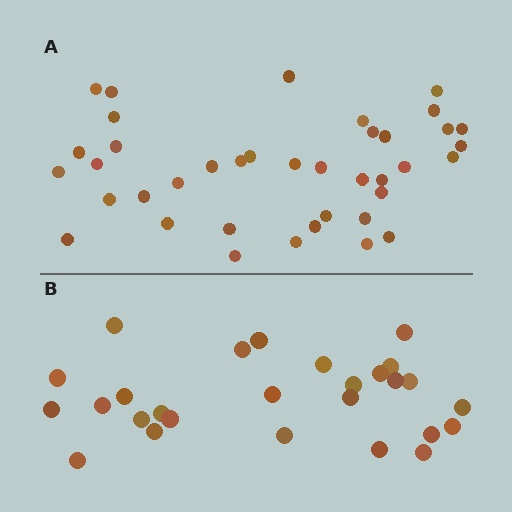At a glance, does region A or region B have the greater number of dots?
Region A (the top region) has more dots.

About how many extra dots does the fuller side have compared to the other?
Region A has roughly 12 or so more dots than region B.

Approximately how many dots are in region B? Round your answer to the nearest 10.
About 30 dots. (The exact count is 27, which rounds to 30.)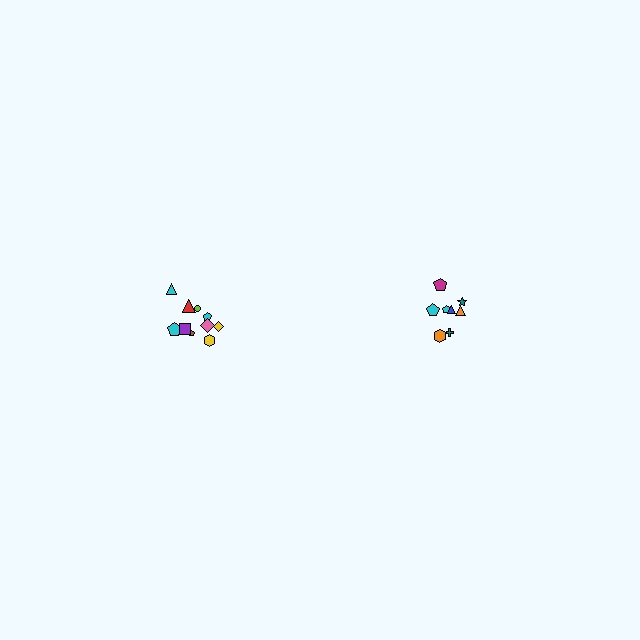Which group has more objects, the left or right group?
The left group.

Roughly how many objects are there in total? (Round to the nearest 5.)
Roughly 20 objects in total.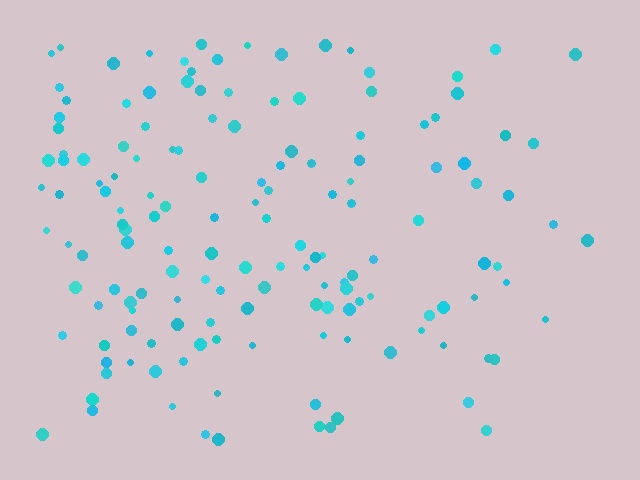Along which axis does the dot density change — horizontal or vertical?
Horizontal.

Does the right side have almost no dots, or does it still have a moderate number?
Still a moderate number, just noticeably fewer than the left.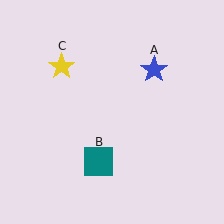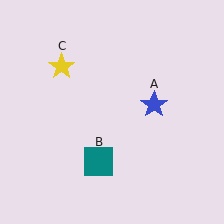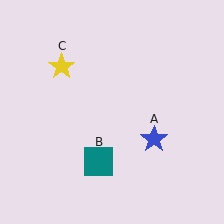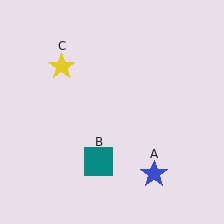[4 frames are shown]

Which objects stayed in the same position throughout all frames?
Teal square (object B) and yellow star (object C) remained stationary.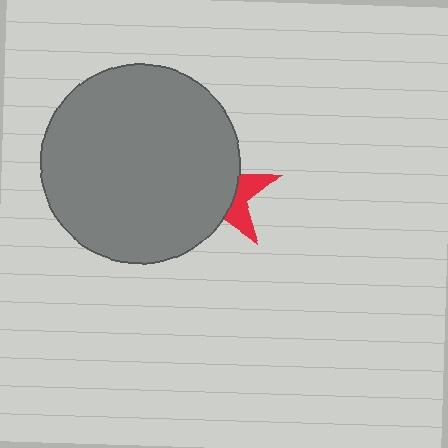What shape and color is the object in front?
The object in front is a gray circle.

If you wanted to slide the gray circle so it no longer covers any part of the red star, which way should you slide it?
Slide it left — that is the most direct way to separate the two shapes.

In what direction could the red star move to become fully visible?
The red star could move right. That would shift it out from behind the gray circle entirely.